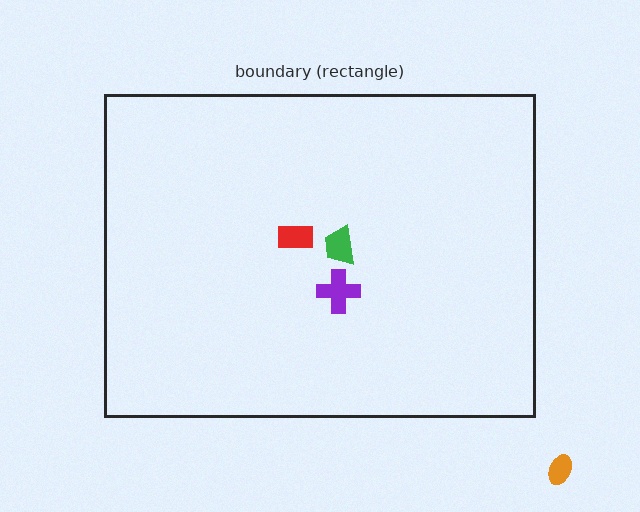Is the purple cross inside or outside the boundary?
Inside.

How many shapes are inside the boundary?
3 inside, 1 outside.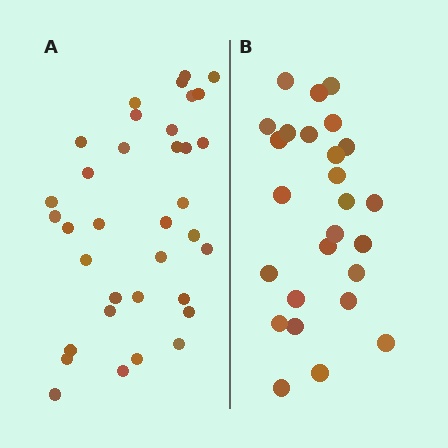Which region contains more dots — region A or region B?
Region A (the left region) has more dots.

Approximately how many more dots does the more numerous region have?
Region A has roughly 8 or so more dots than region B.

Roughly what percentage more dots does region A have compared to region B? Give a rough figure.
About 35% more.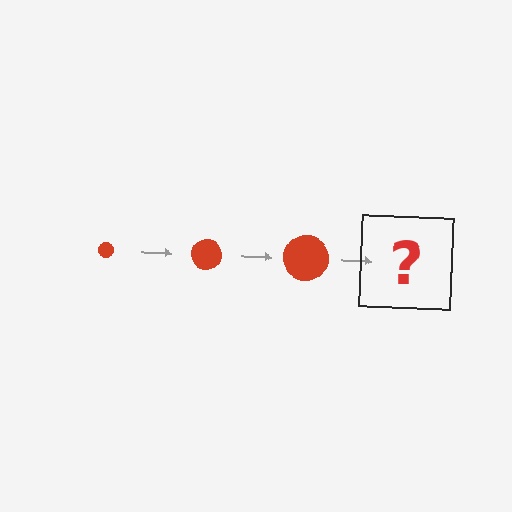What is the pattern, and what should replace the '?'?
The pattern is that the circle gets progressively larger each step. The '?' should be a red circle, larger than the previous one.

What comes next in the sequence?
The next element should be a red circle, larger than the previous one.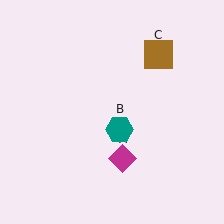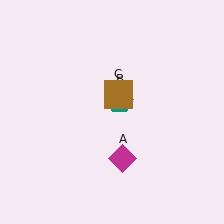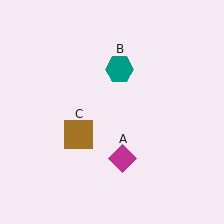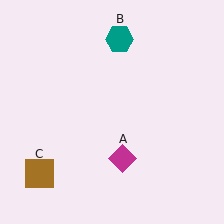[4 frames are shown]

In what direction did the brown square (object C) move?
The brown square (object C) moved down and to the left.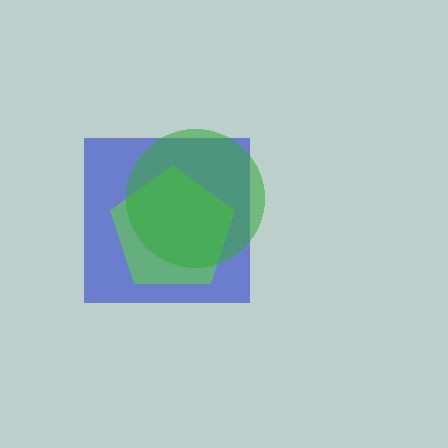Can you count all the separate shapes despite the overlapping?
Yes, there are 3 separate shapes.